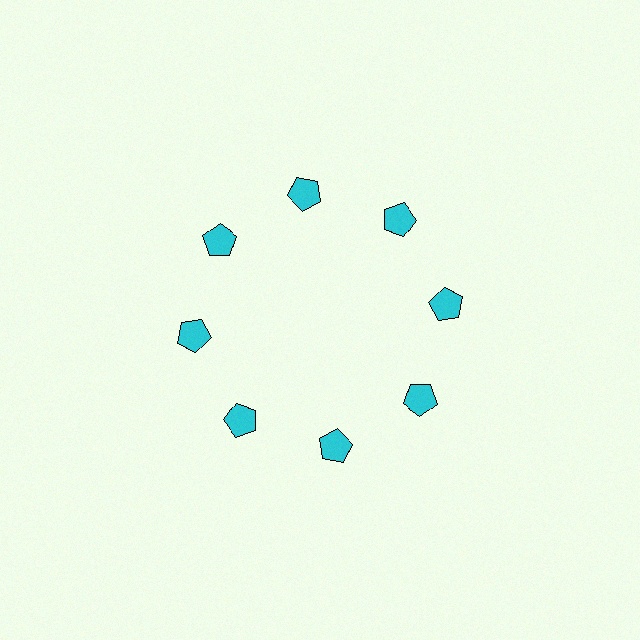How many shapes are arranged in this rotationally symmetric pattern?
There are 8 shapes, arranged in 8 groups of 1.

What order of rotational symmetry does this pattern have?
This pattern has 8-fold rotational symmetry.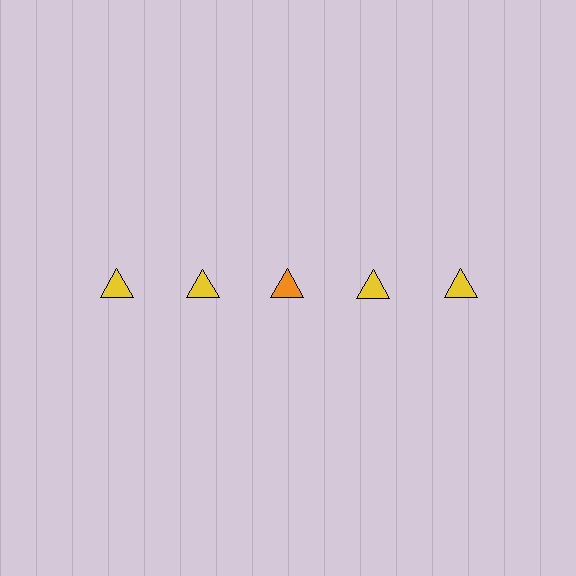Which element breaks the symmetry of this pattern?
The orange triangle in the top row, center column breaks the symmetry. All other shapes are yellow triangles.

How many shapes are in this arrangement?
There are 5 shapes arranged in a grid pattern.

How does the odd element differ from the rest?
It has a different color: orange instead of yellow.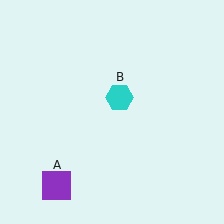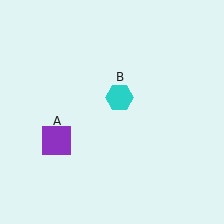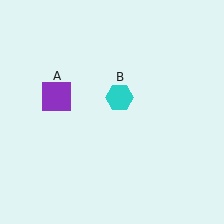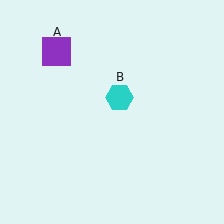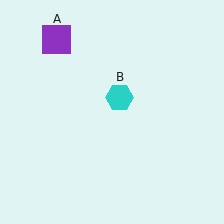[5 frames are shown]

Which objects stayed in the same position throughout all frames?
Cyan hexagon (object B) remained stationary.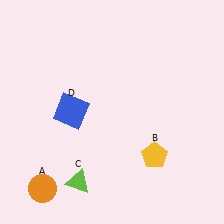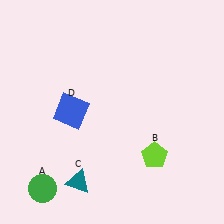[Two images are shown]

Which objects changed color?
A changed from orange to green. B changed from yellow to lime. C changed from lime to teal.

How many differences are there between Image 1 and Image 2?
There are 3 differences between the two images.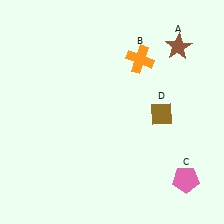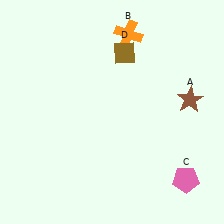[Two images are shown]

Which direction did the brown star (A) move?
The brown star (A) moved down.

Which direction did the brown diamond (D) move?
The brown diamond (D) moved up.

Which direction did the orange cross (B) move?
The orange cross (B) moved up.